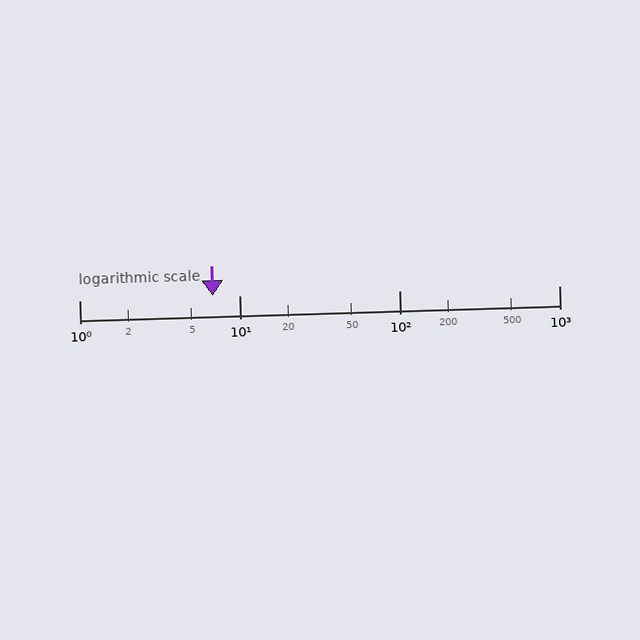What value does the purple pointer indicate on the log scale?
The pointer indicates approximately 6.8.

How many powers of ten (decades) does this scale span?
The scale spans 3 decades, from 1 to 1000.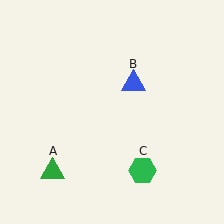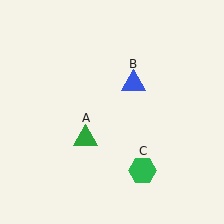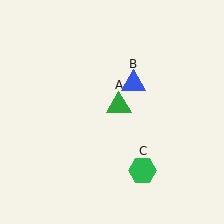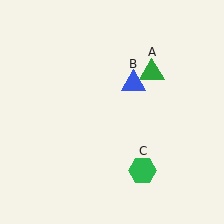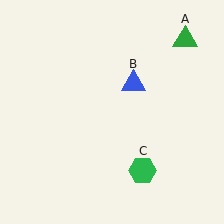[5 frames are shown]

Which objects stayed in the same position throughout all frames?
Blue triangle (object B) and green hexagon (object C) remained stationary.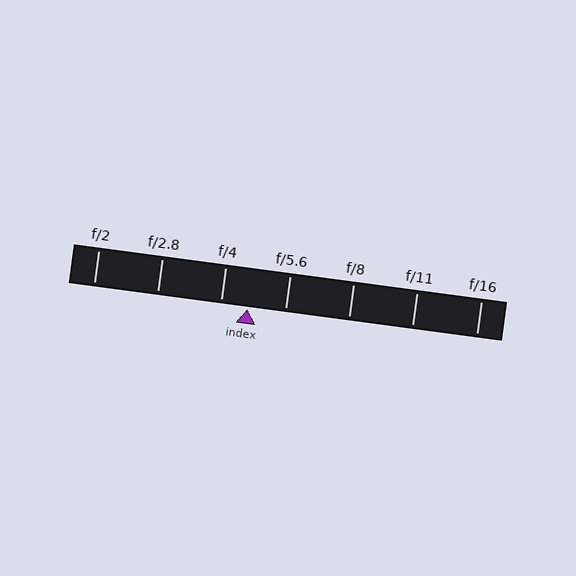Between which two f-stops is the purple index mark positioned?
The index mark is between f/4 and f/5.6.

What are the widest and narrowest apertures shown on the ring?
The widest aperture shown is f/2 and the narrowest is f/16.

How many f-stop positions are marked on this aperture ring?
There are 7 f-stop positions marked.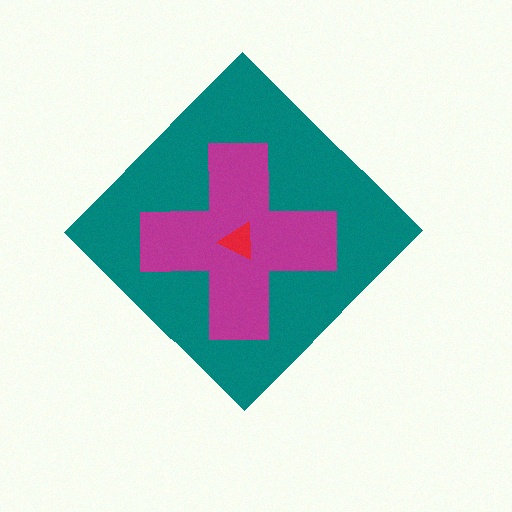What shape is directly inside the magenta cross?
The red triangle.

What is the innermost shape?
The red triangle.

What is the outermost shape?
The teal diamond.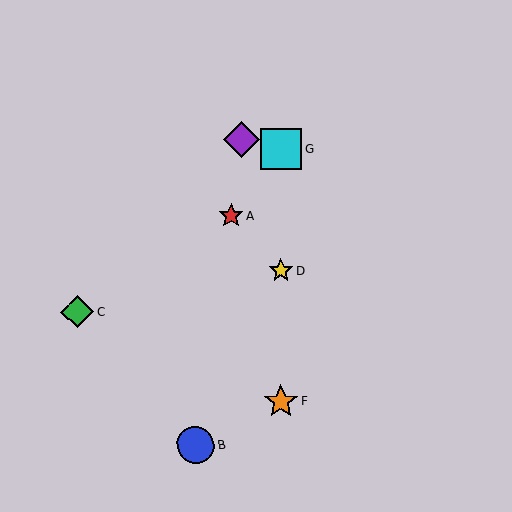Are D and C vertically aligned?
No, D is at x≈281 and C is at x≈77.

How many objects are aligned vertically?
3 objects (D, F, G) are aligned vertically.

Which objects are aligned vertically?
Objects D, F, G are aligned vertically.